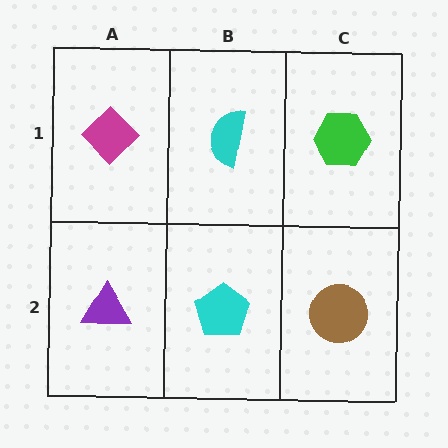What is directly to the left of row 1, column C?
A cyan semicircle.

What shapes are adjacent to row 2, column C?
A green hexagon (row 1, column C), a cyan pentagon (row 2, column B).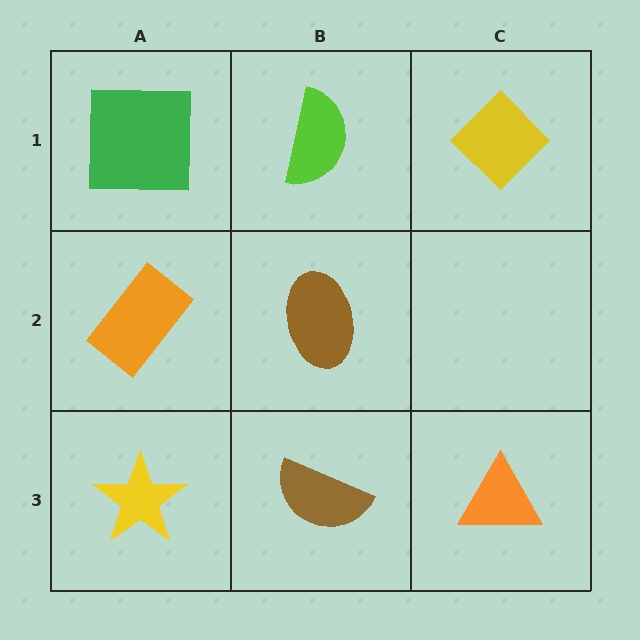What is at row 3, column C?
An orange triangle.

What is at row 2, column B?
A brown ellipse.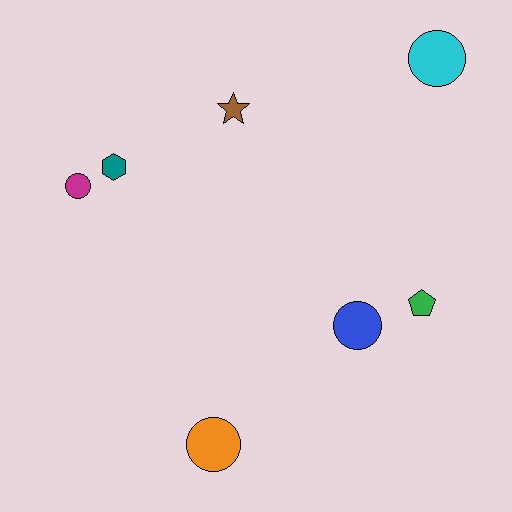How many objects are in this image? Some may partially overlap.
There are 7 objects.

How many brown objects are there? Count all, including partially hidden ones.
There is 1 brown object.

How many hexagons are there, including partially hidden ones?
There is 1 hexagon.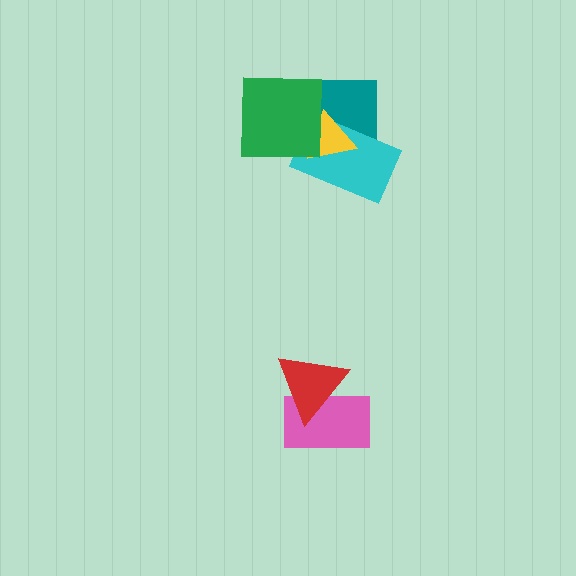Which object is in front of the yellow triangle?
The green square is in front of the yellow triangle.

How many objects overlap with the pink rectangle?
1 object overlaps with the pink rectangle.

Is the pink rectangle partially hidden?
Yes, it is partially covered by another shape.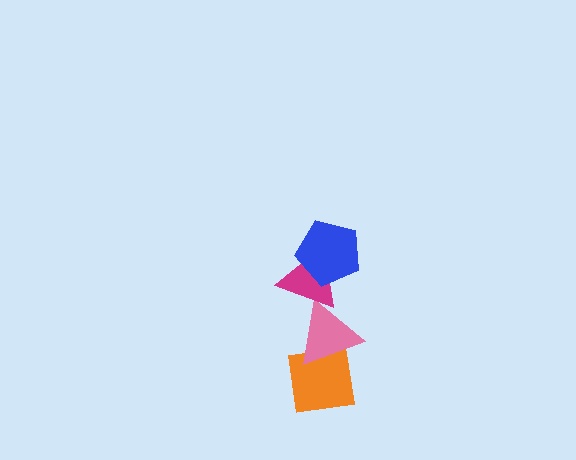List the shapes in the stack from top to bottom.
From top to bottom: the blue pentagon, the magenta triangle, the pink triangle, the orange square.